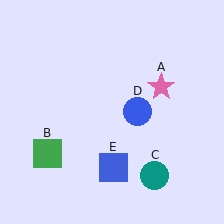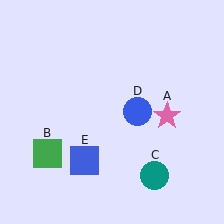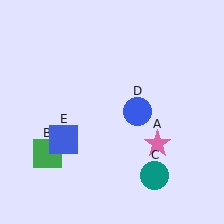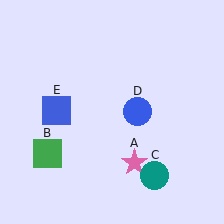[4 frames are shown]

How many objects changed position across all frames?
2 objects changed position: pink star (object A), blue square (object E).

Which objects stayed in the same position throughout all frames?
Green square (object B) and teal circle (object C) and blue circle (object D) remained stationary.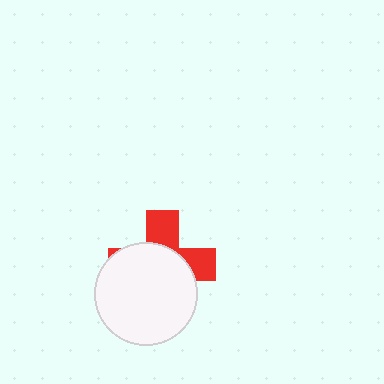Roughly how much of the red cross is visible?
A small part of it is visible (roughly 36%).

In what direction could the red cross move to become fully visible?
The red cross could move toward the upper-right. That would shift it out from behind the white circle entirely.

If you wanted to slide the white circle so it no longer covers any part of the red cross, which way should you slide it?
Slide it toward the lower-left — that is the most direct way to separate the two shapes.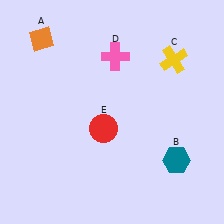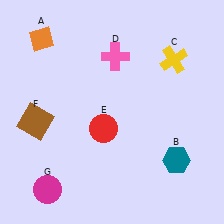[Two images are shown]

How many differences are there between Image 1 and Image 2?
There are 2 differences between the two images.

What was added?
A brown square (F), a magenta circle (G) were added in Image 2.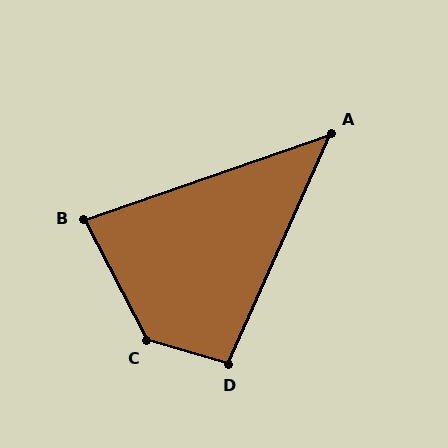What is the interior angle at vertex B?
Approximately 82 degrees (acute).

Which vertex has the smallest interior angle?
A, at approximately 47 degrees.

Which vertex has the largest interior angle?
C, at approximately 133 degrees.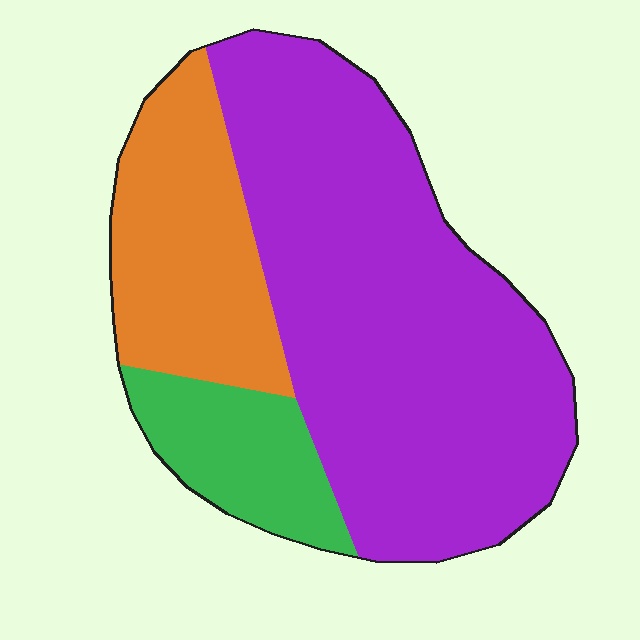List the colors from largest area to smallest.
From largest to smallest: purple, orange, green.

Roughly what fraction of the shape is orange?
Orange takes up about one quarter (1/4) of the shape.